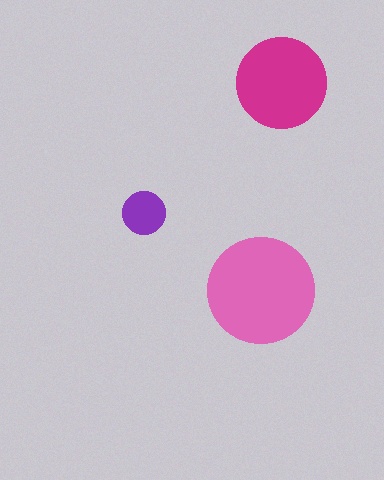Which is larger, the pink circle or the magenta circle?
The pink one.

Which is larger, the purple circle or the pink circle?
The pink one.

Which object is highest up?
The magenta circle is topmost.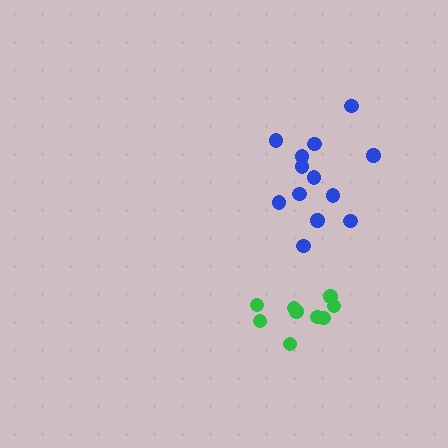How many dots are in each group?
Group 1: 9 dots, Group 2: 13 dots (22 total).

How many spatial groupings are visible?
There are 2 spatial groupings.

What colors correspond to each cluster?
The clusters are colored: green, blue.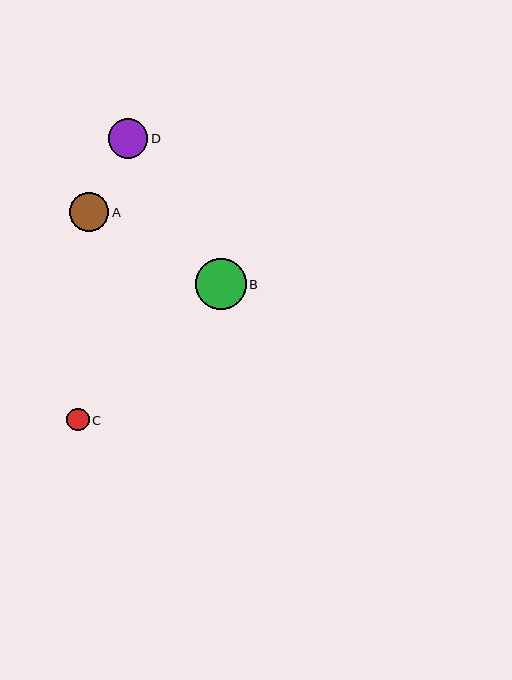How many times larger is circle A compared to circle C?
Circle A is approximately 1.7 times the size of circle C.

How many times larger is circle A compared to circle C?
Circle A is approximately 1.7 times the size of circle C.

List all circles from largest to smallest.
From largest to smallest: B, D, A, C.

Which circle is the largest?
Circle B is the largest with a size of approximately 51 pixels.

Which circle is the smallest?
Circle C is the smallest with a size of approximately 23 pixels.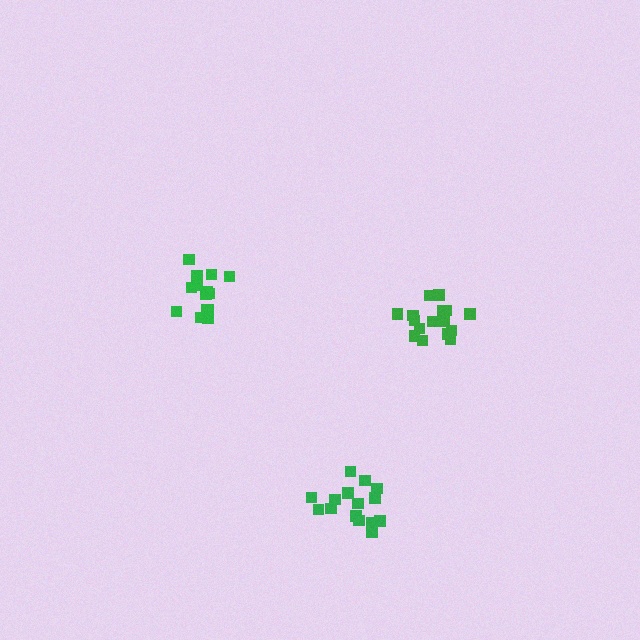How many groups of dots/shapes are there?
There are 3 groups.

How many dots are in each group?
Group 1: 18 dots, Group 2: 15 dots, Group 3: 15 dots (48 total).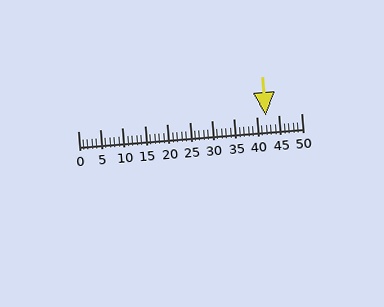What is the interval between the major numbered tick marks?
The major tick marks are spaced 5 units apart.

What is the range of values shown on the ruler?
The ruler shows values from 0 to 50.